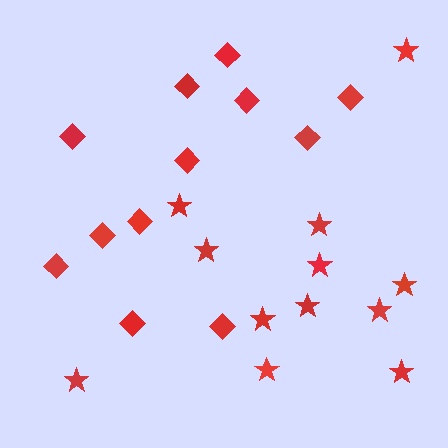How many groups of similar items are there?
There are 2 groups: one group of diamonds (12) and one group of stars (12).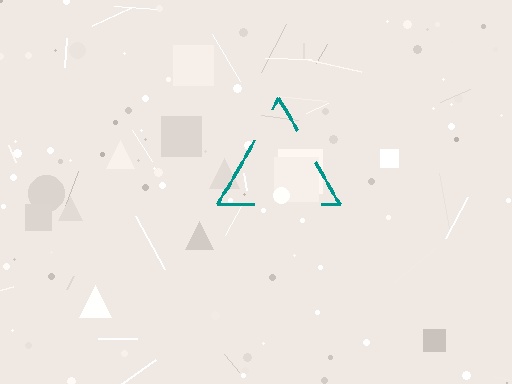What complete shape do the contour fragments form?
The contour fragments form a triangle.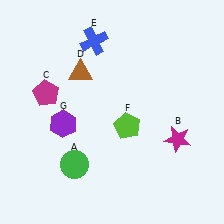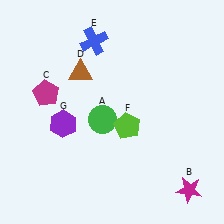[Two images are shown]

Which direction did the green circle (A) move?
The green circle (A) moved up.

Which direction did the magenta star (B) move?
The magenta star (B) moved down.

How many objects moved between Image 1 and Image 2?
2 objects moved between the two images.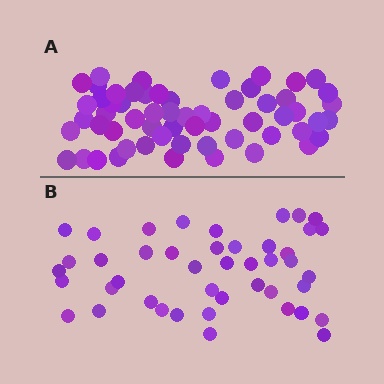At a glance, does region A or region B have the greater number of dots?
Region A (the top region) has more dots.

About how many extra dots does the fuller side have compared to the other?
Region A has approximately 15 more dots than region B.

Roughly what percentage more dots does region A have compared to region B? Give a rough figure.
About 35% more.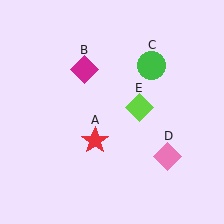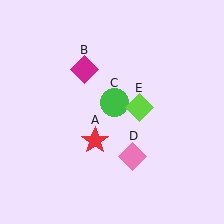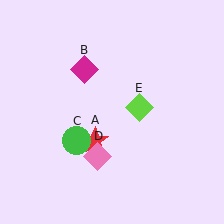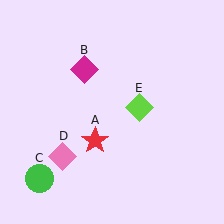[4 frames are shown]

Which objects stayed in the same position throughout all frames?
Red star (object A) and magenta diamond (object B) and lime diamond (object E) remained stationary.